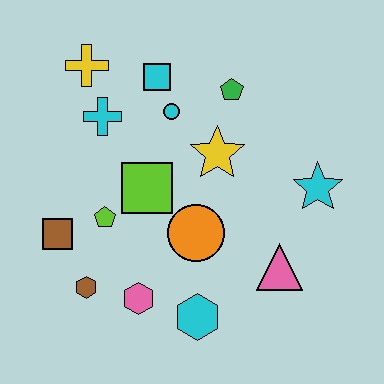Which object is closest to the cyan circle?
The cyan square is closest to the cyan circle.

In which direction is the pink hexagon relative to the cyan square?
The pink hexagon is below the cyan square.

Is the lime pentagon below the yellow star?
Yes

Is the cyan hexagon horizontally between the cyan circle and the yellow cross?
No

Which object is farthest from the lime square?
The cyan star is farthest from the lime square.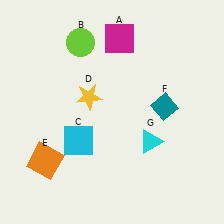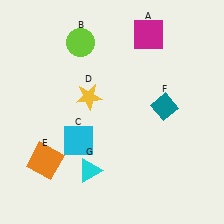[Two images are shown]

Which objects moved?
The objects that moved are: the magenta square (A), the cyan triangle (G).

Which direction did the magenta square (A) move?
The magenta square (A) moved right.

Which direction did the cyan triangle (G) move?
The cyan triangle (G) moved left.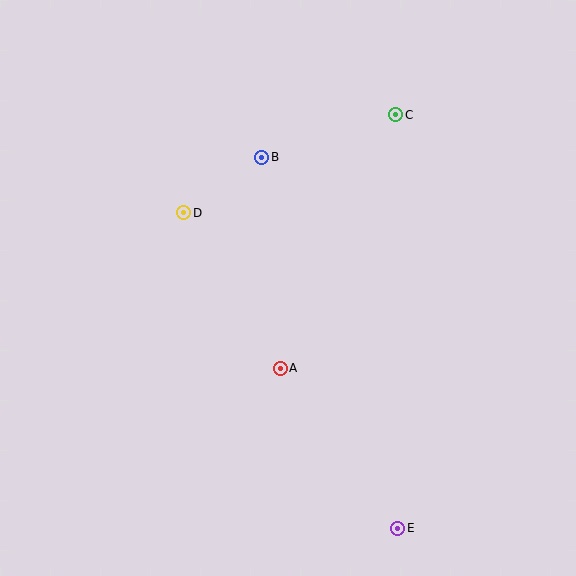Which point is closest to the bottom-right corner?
Point E is closest to the bottom-right corner.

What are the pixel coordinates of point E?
Point E is at (398, 528).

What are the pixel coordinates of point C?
Point C is at (396, 115).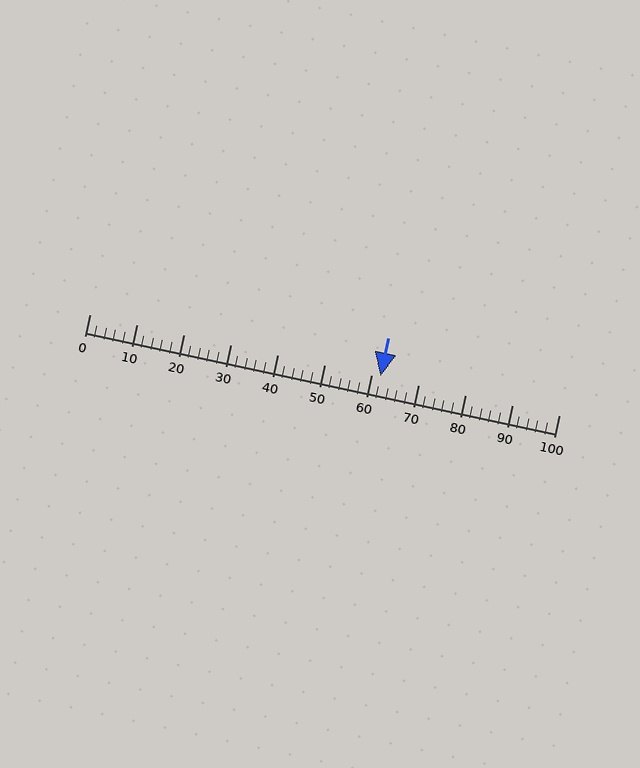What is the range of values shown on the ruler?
The ruler shows values from 0 to 100.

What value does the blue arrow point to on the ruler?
The blue arrow points to approximately 62.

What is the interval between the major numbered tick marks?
The major tick marks are spaced 10 units apart.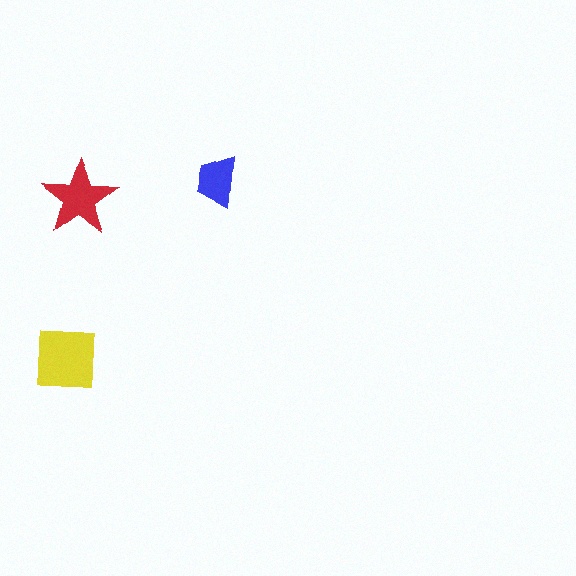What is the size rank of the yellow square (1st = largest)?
1st.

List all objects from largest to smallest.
The yellow square, the red star, the blue trapezoid.